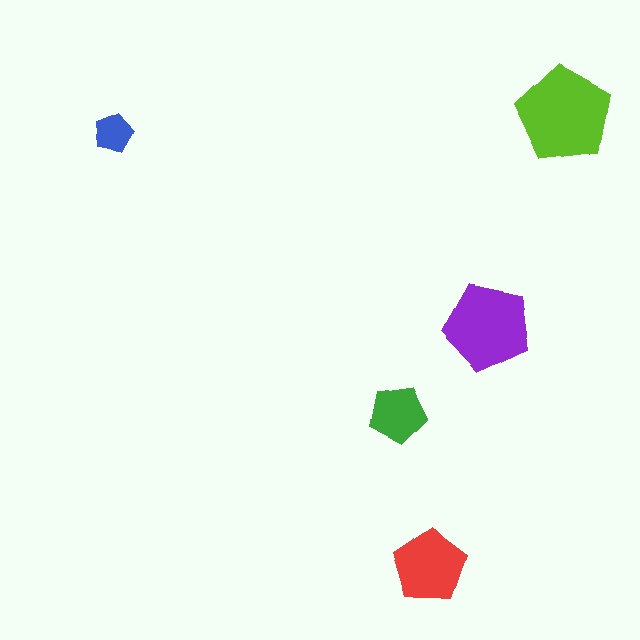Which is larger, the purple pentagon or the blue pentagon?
The purple one.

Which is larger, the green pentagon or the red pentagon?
The red one.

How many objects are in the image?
There are 5 objects in the image.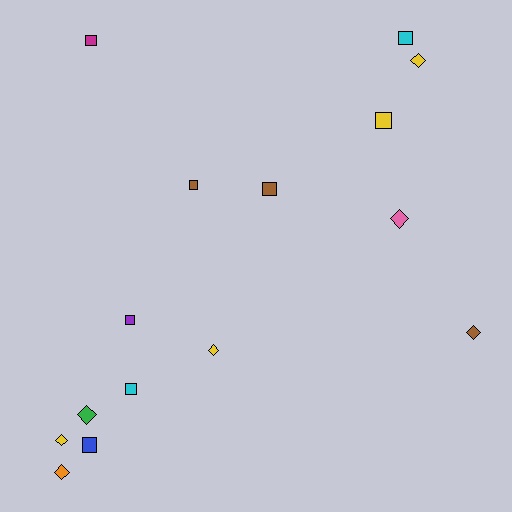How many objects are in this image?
There are 15 objects.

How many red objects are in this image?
There are no red objects.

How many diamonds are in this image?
There are 7 diamonds.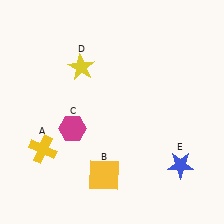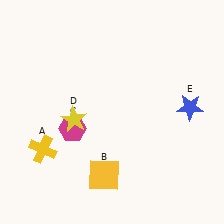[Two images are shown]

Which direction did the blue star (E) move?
The blue star (E) moved up.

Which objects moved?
The objects that moved are: the yellow star (D), the blue star (E).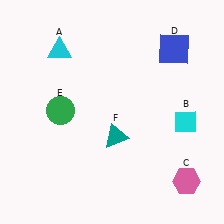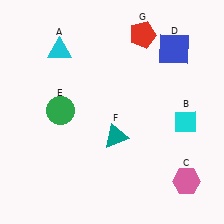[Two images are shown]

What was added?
A red pentagon (G) was added in Image 2.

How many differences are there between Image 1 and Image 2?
There is 1 difference between the two images.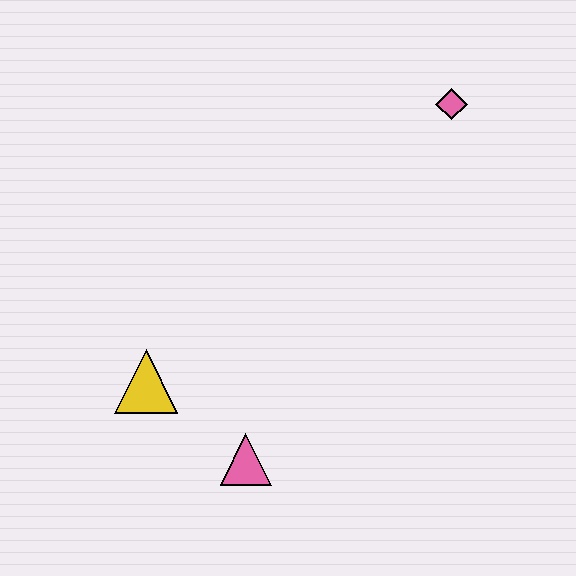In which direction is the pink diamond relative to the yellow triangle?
The pink diamond is to the right of the yellow triangle.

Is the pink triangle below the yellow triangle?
Yes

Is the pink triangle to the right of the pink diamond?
No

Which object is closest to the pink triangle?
The yellow triangle is closest to the pink triangle.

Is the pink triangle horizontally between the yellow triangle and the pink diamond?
Yes